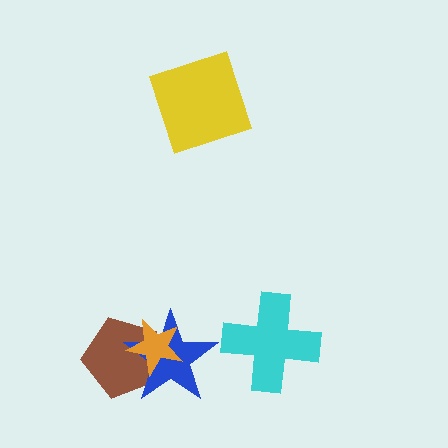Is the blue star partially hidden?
Yes, it is partially covered by another shape.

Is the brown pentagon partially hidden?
Yes, it is partially covered by another shape.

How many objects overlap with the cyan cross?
0 objects overlap with the cyan cross.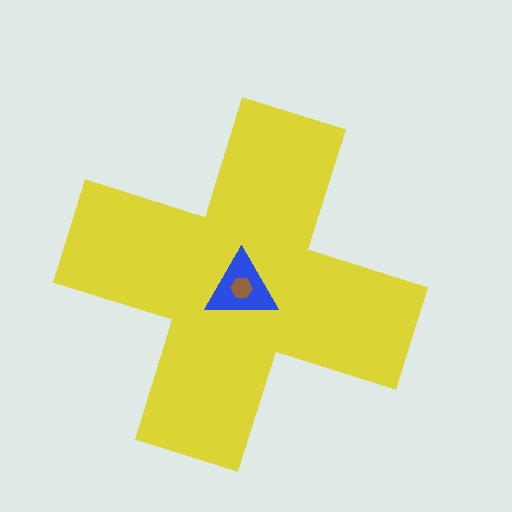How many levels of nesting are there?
3.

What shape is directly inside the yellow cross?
The blue triangle.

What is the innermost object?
The brown hexagon.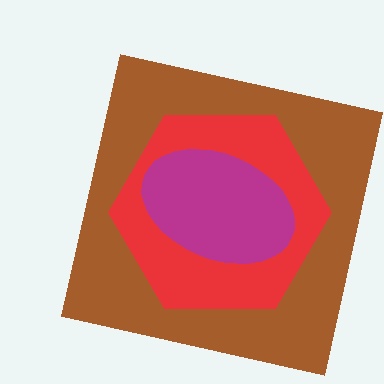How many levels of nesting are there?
3.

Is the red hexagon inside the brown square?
Yes.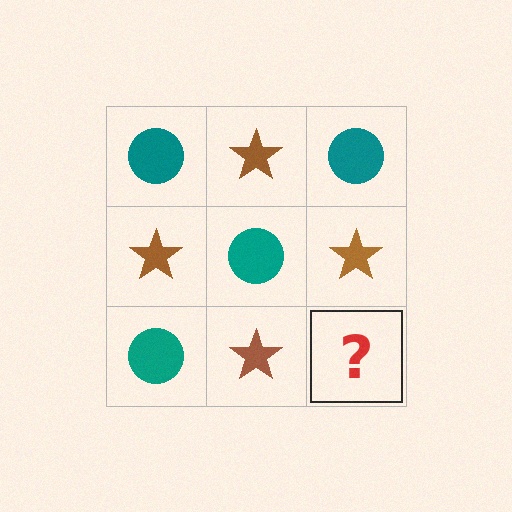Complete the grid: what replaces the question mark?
The question mark should be replaced with a teal circle.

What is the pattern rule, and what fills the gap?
The rule is that it alternates teal circle and brown star in a checkerboard pattern. The gap should be filled with a teal circle.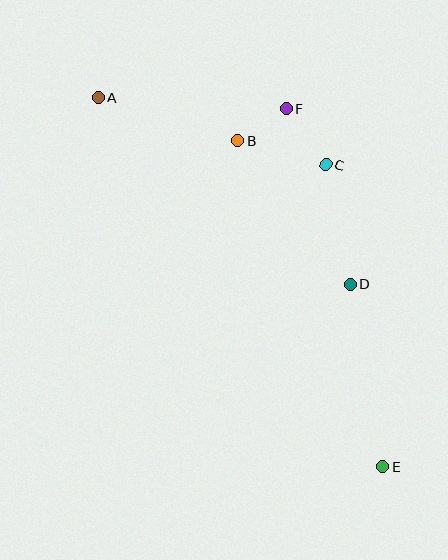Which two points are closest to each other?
Points B and F are closest to each other.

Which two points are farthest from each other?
Points A and E are farthest from each other.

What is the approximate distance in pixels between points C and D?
The distance between C and D is approximately 121 pixels.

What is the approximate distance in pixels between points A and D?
The distance between A and D is approximately 313 pixels.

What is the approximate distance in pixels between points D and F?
The distance between D and F is approximately 186 pixels.